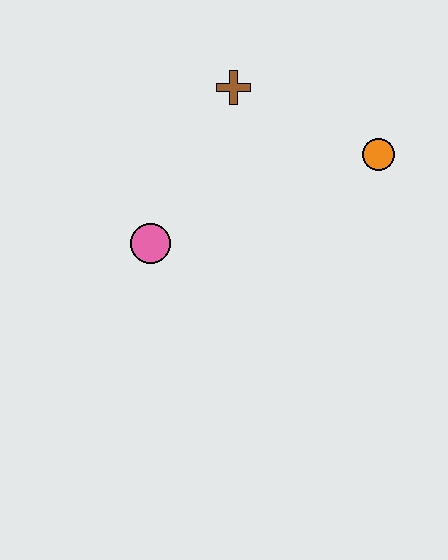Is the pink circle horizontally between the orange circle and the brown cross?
No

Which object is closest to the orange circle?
The brown cross is closest to the orange circle.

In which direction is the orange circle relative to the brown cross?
The orange circle is to the right of the brown cross.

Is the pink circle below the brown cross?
Yes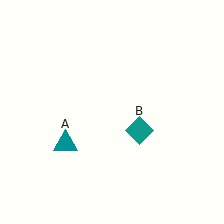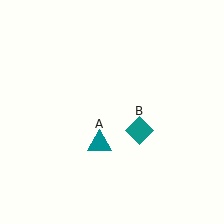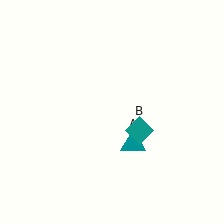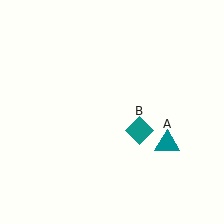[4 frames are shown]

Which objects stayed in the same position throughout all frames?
Teal diamond (object B) remained stationary.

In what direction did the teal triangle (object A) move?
The teal triangle (object A) moved right.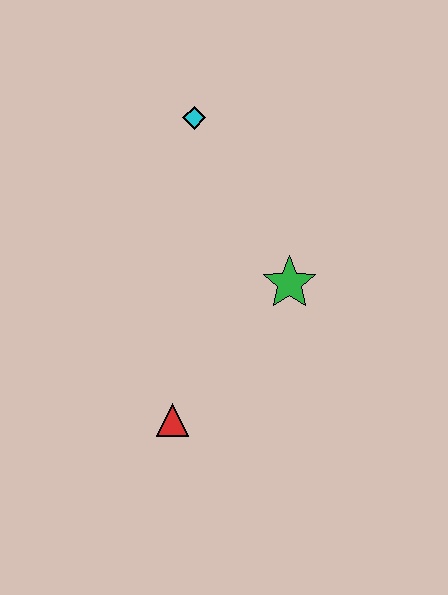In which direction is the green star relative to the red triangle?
The green star is above the red triangle.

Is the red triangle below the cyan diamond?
Yes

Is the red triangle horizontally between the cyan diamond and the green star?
No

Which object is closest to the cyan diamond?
The green star is closest to the cyan diamond.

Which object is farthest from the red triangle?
The cyan diamond is farthest from the red triangle.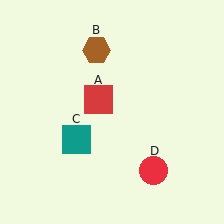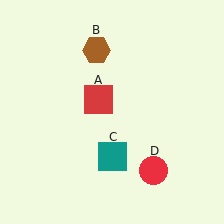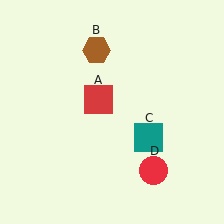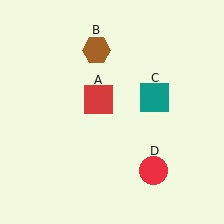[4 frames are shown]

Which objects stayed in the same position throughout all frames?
Red square (object A) and brown hexagon (object B) and red circle (object D) remained stationary.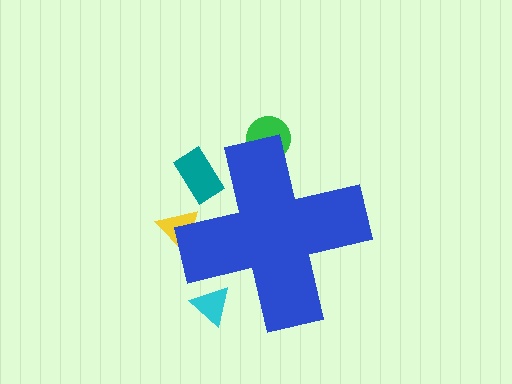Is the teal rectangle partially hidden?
Yes, the teal rectangle is partially hidden behind the blue cross.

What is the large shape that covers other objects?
A blue cross.